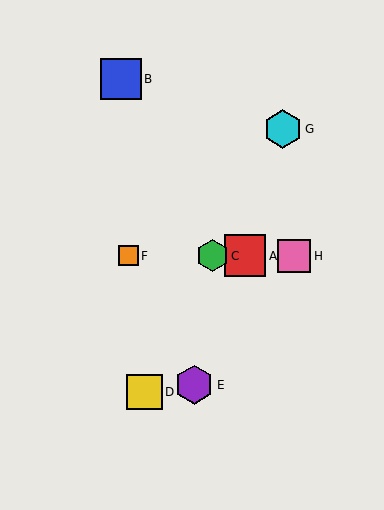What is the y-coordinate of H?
Object H is at y≈256.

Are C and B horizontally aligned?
No, C is at y≈256 and B is at y≈79.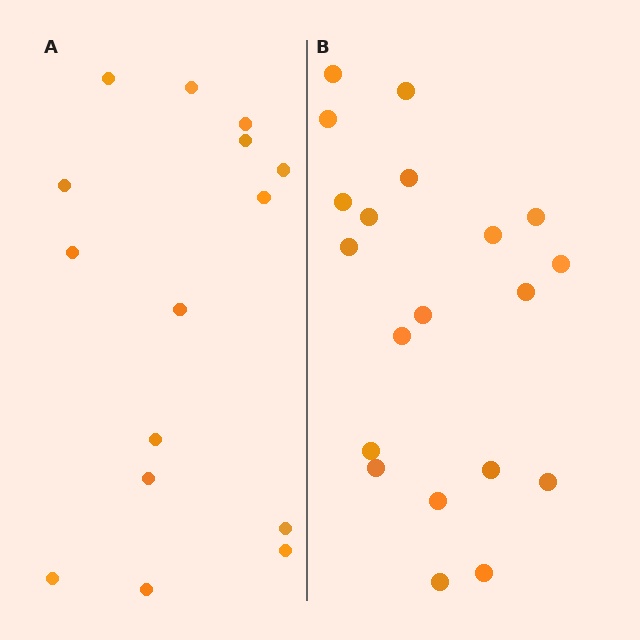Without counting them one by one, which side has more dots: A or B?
Region B (the right region) has more dots.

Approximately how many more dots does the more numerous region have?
Region B has about 5 more dots than region A.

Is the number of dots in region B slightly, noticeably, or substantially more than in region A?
Region B has noticeably more, but not dramatically so. The ratio is roughly 1.3 to 1.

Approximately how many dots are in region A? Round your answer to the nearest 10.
About 20 dots. (The exact count is 15, which rounds to 20.)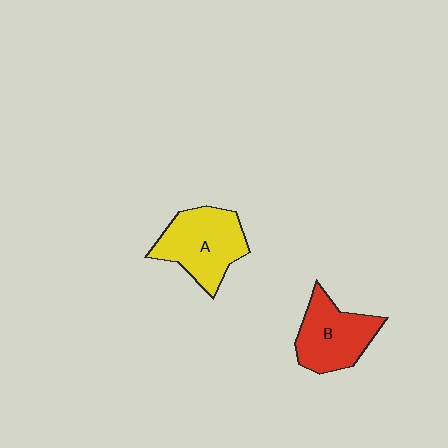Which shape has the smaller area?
Shape B (red).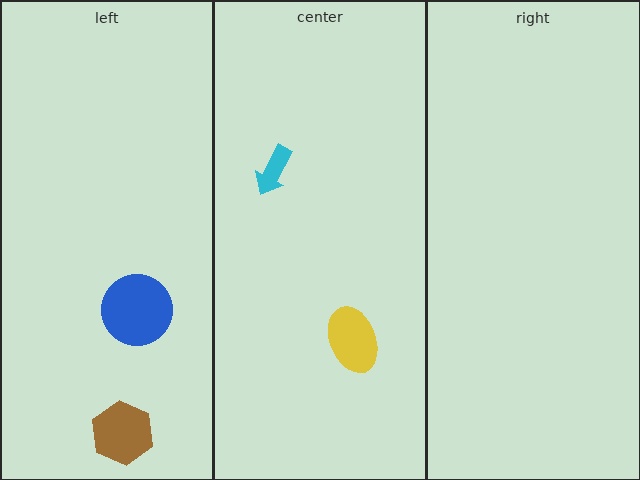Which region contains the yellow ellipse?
The center region.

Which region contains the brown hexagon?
The left region.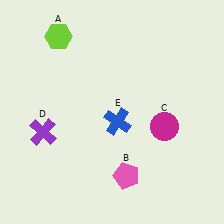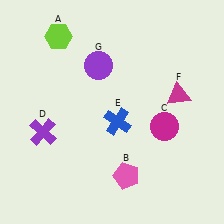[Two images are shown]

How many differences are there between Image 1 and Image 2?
There are 2 differences between the two images.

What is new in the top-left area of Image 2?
A purple circle (G) was added in the top-left area of Image 2.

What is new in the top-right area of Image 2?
A magenta triangle (F) was added in the top-right area of Image 2.